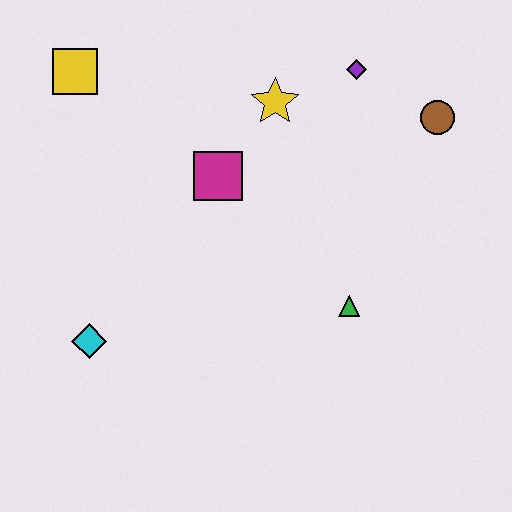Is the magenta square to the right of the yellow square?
Yes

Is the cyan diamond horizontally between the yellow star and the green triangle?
No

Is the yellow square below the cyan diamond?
No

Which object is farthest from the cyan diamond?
The brown circle is farthest from the cyan diamond.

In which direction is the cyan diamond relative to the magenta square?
The cyan diamond is below the magenta square.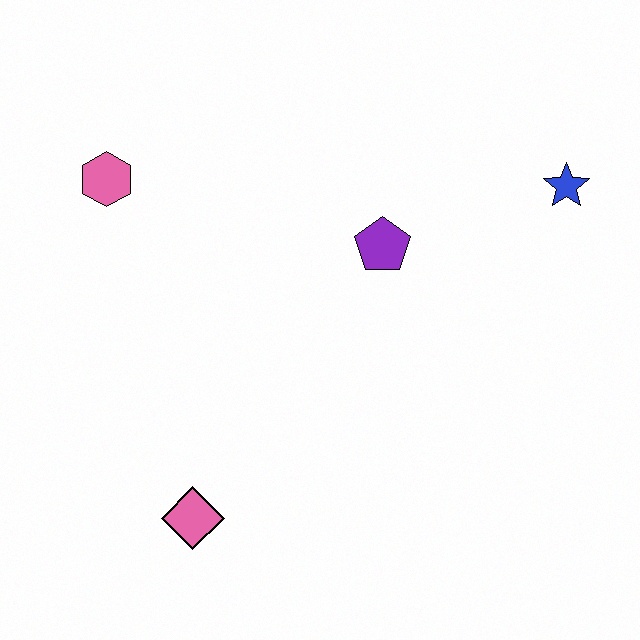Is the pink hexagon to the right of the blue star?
No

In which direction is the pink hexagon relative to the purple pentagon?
The pink hexagon is to the left of the purple pentagon.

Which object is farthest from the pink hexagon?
The blue star is farthest from the pink hexagon.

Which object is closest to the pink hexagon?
The purple pentagon is closest to the pink hexagon.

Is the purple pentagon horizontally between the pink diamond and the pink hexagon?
No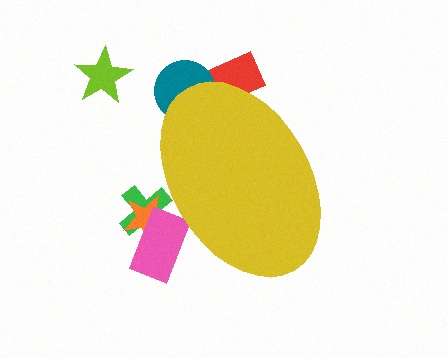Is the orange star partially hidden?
Yes, the orange star is partially hidden behind the yellow ellipse.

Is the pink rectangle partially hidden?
Yes, the pink rectangle is partially hidden behind the yellow ellipse.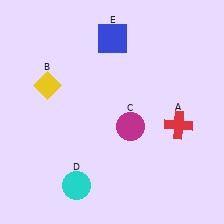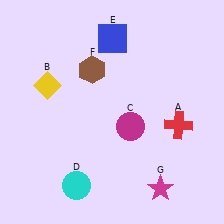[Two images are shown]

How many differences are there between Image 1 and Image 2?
There are 2 differences between the two images.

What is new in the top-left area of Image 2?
A brown hexagon (F) was added in the top-left area of Image 2.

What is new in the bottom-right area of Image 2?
A magenta star (G) was added in the bottom-right area of Image 2.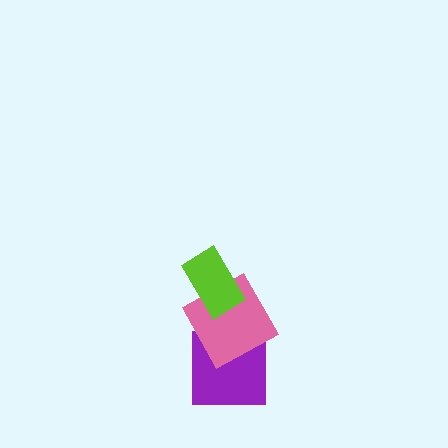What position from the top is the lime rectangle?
The lime rectangle is 1st from the top.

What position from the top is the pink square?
The pink square is 2nd from the top.